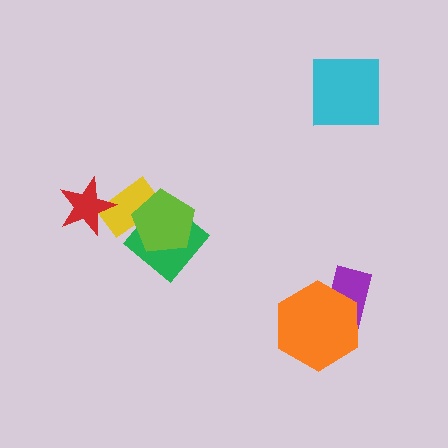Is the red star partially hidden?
No, no other shape covers it.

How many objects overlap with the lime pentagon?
2 objects overlap with the lime pentagon.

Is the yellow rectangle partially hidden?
Yes, it is partially covered by another shape.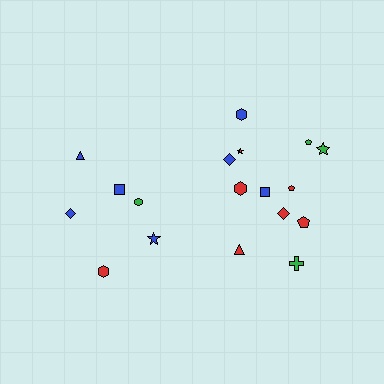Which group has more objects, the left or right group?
The right group.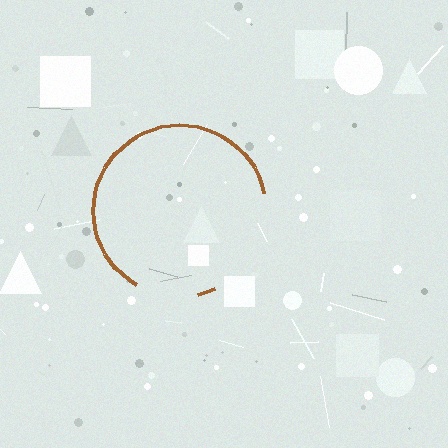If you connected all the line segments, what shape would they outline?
They would outline a circle.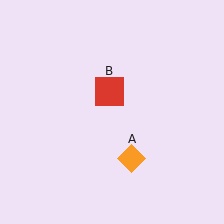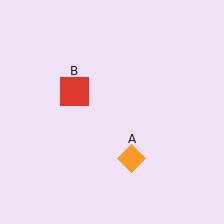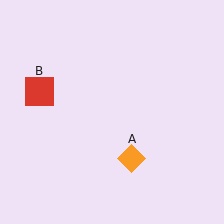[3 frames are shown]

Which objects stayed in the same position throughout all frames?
Orange diamond (object A) remained stationary.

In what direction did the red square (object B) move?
The red square (object B) moved left.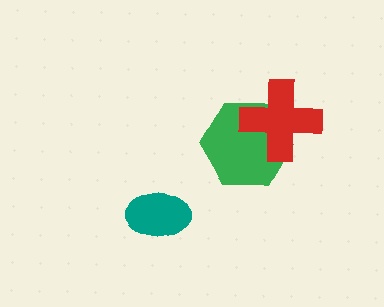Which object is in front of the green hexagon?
The red cross is in front of the green hexagon.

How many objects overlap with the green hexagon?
1 object overlaps with the green hexagon.